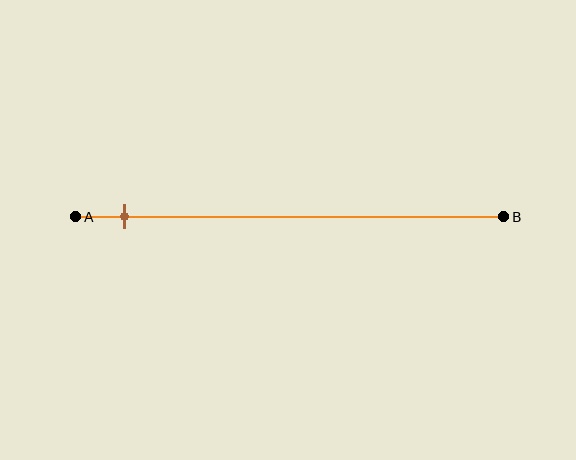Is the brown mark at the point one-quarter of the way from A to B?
No, the mark is at about 10% from A, not at the 25% one-quarter point.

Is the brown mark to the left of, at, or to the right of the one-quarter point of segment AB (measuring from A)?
The brown mark is to the left of the one-quarter point of segment AB.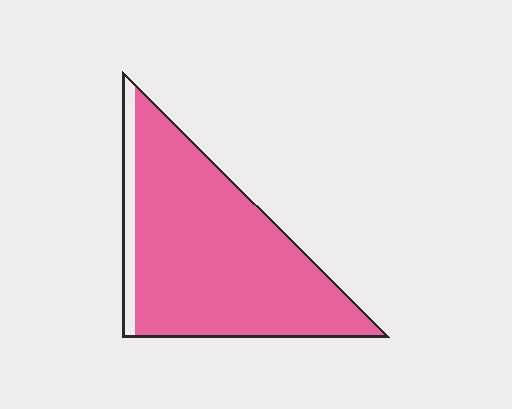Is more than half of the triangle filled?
Yes.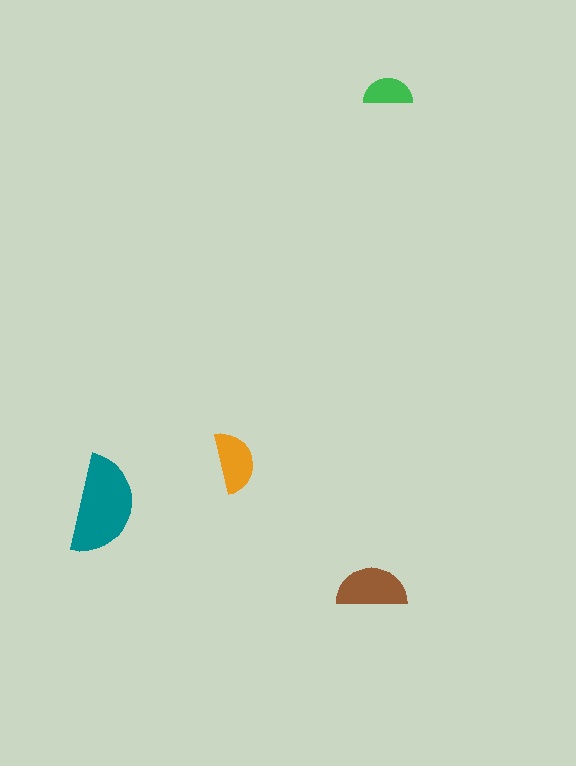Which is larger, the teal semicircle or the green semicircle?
The teal one.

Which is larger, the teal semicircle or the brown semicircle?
The teal one.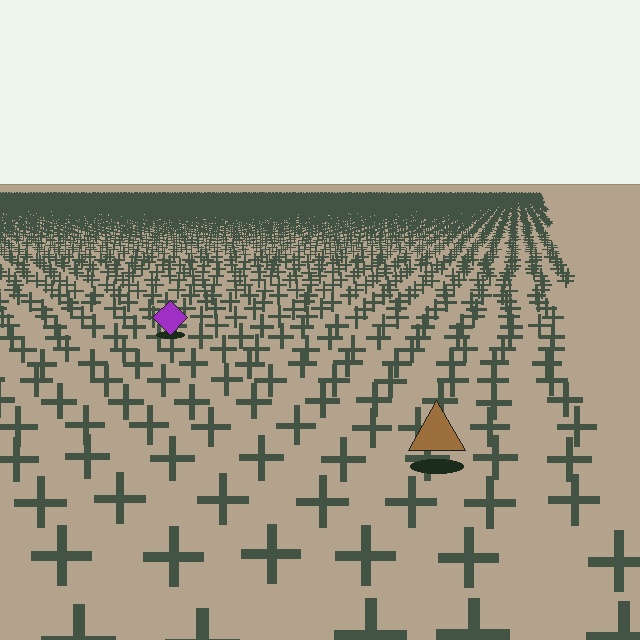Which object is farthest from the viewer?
The purple diamond is farthest from the viewer. It appears smaller and the ground texture around it is denser.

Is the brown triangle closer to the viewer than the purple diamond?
Yes. The brown triangle is closer — you can tell from the texture gradient: the ground texture is coarser near it.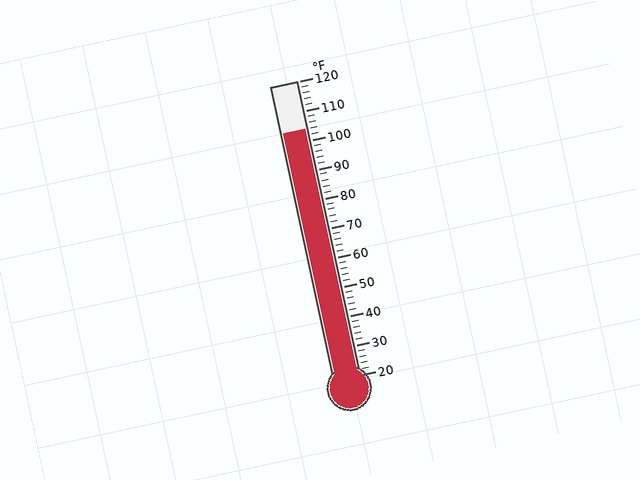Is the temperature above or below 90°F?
The temperature is above 90°F.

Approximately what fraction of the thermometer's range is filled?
The thermometer is filled to approximately 85% of its range.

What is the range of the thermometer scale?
The thermometer scale ranges from 20°F to 120°F.